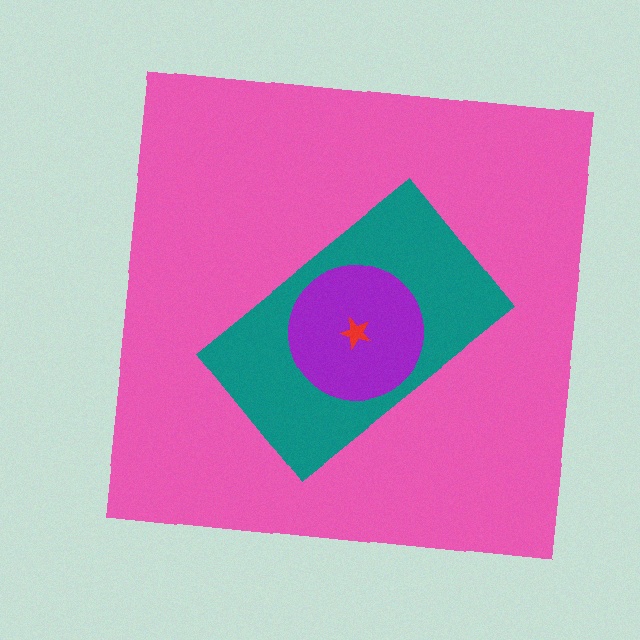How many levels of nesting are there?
4.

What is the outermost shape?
The pink square.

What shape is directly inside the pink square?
The teal rectangle.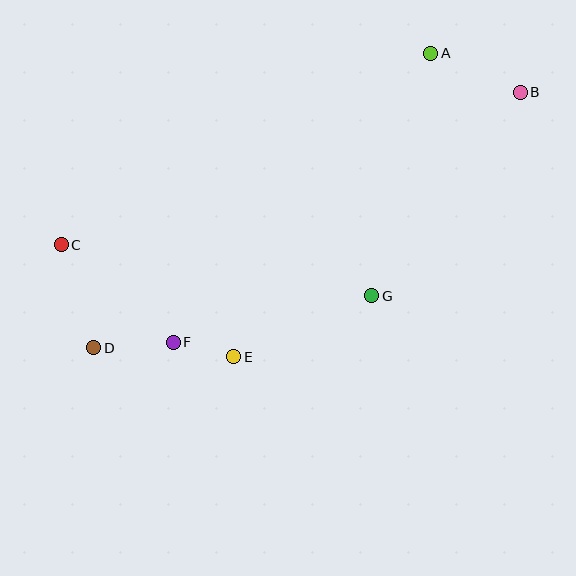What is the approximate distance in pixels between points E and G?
The distance between E and G is approximately 151 pixels.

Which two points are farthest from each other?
Points B and D are farthest from each other.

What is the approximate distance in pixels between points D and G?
The distance between D and G is approximately 283 pixels.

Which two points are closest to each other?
Points E and F are closest to each other.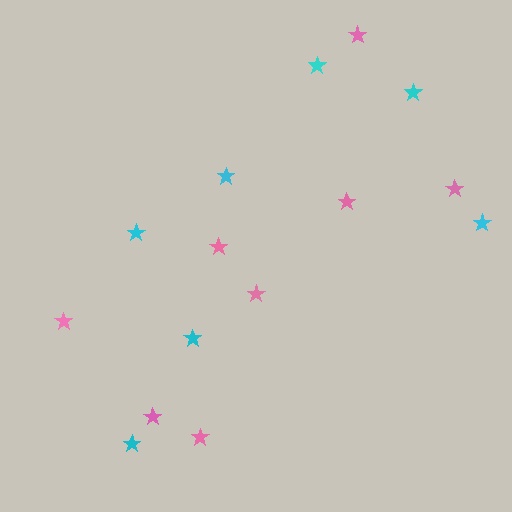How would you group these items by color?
There are 2 groups: one group of pink stars (8) and one group of cyan stars (7).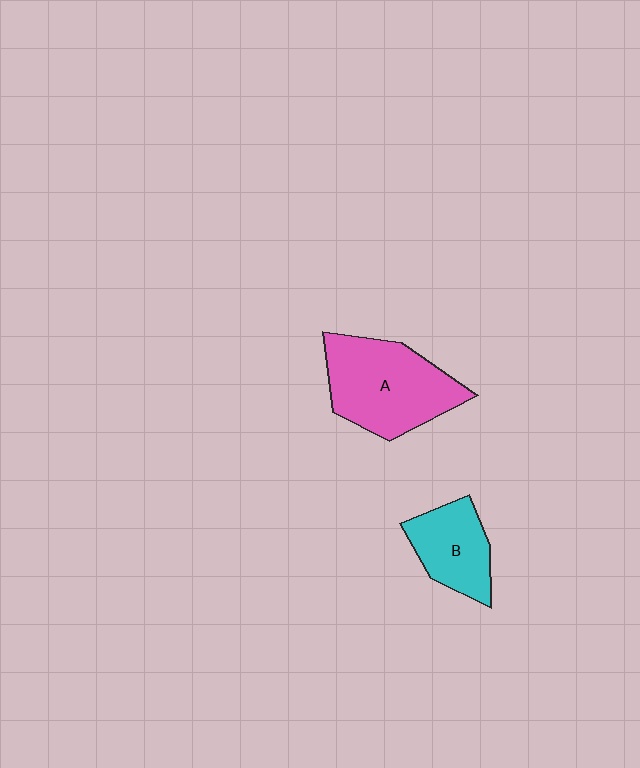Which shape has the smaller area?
Shape B (cyan).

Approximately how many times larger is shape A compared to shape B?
Approximately 1.7 times.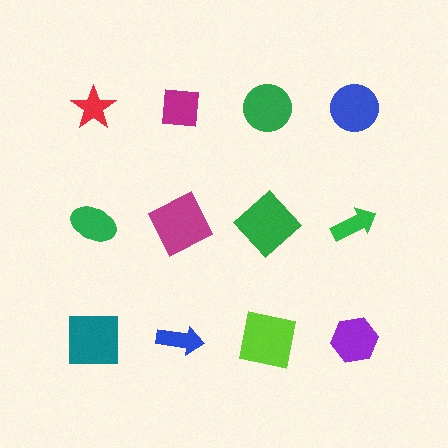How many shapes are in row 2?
4 shapes.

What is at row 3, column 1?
A teal square.